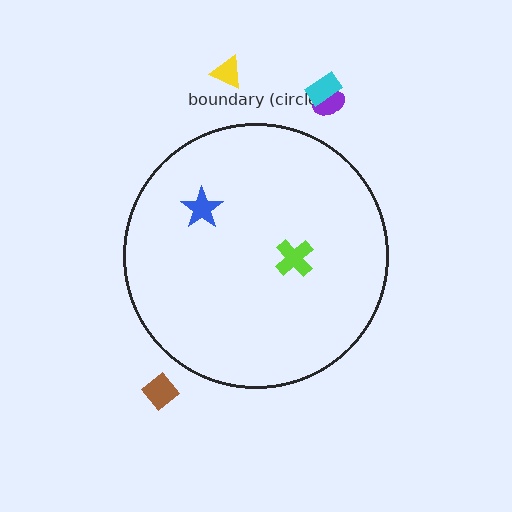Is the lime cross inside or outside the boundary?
Inside.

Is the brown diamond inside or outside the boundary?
Outside.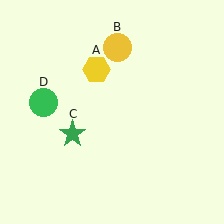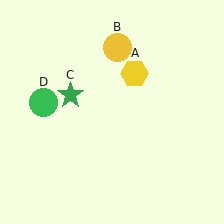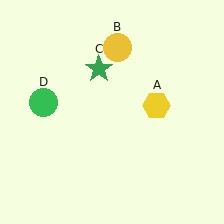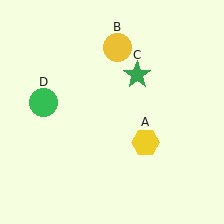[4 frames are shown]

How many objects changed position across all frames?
2 objects changed position: yellow hexagon (object A), green star (object C).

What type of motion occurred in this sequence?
The yellow hexagon (object A), green star (object C) rotated clockwise around the center of the scene.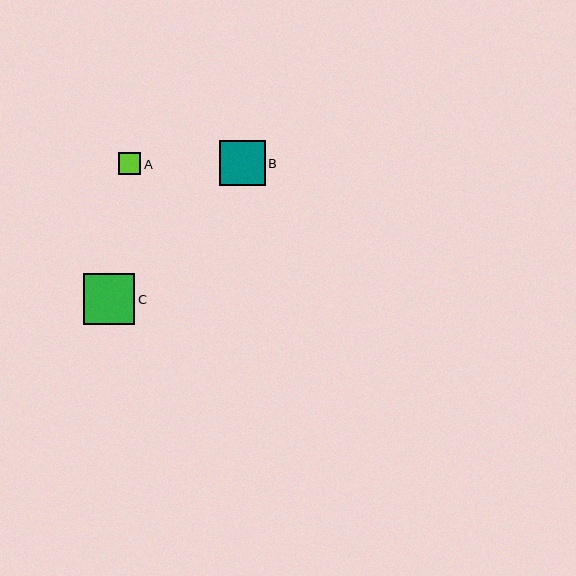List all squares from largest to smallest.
From largest to smallest: C, B, A.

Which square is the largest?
Square C is the largest with a size of approximately 52 pixels.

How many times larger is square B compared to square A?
Square B is approximately 2.1 times the size of square A.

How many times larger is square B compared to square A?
Square B is approximately 2.1 times the size of square A.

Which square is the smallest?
Square A is the smallest with a size of approximately 22 pixels.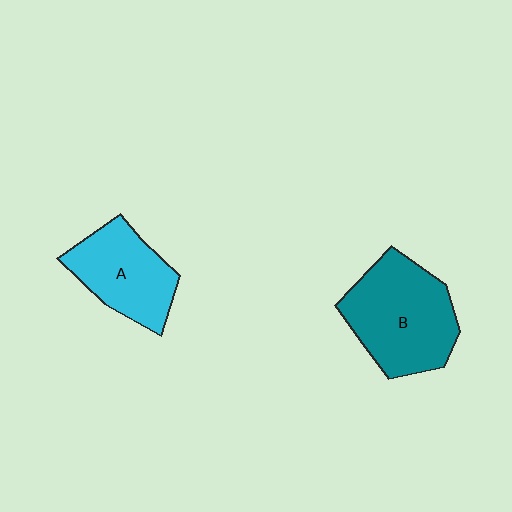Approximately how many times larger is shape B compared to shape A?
Approximately 1.3 times.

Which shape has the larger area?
Shape B (teal).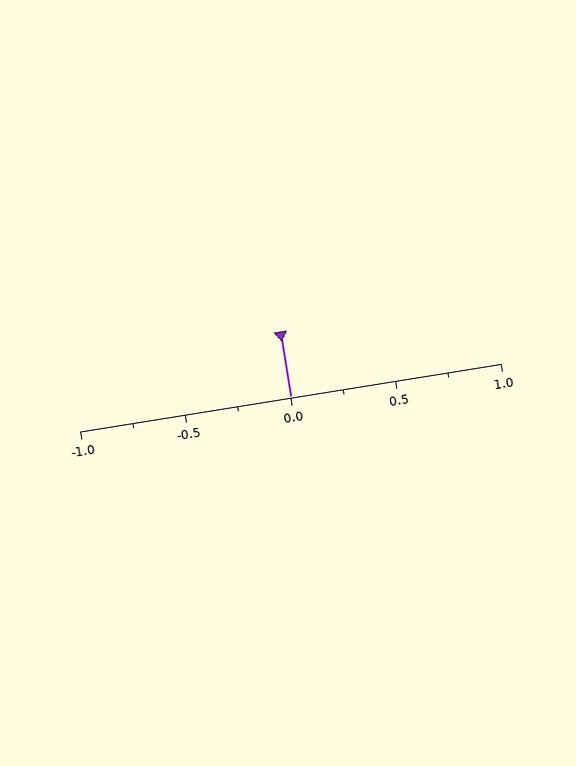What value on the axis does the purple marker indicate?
The marker indicates approximately 0.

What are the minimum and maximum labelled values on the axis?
The axis runs from -1.0 to 1.0.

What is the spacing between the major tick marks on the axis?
The major ticks are spaced 0.5 apart.